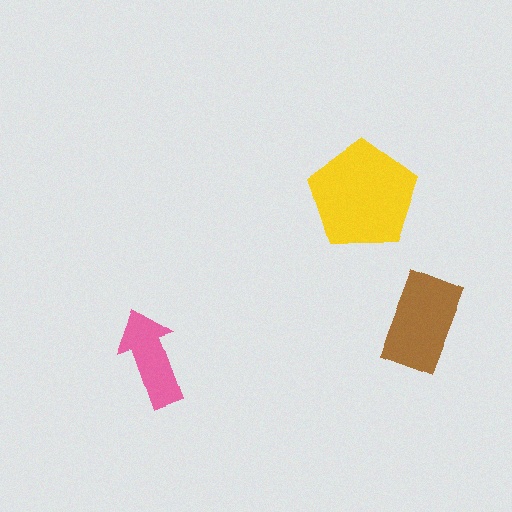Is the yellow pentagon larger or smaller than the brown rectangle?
Larger.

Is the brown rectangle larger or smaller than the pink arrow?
Larger.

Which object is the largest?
The yellow pentagon.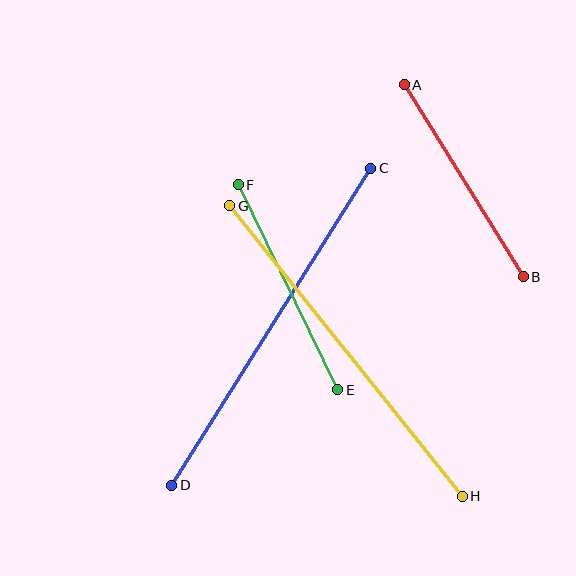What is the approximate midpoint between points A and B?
The midpoint is at approximately (464, 181) pixels.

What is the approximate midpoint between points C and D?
The midpoint is at approximately (271, 327) pixels.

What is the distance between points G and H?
The distance is approximately 372 pixels.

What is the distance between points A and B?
The distance is approximately 226 pixels.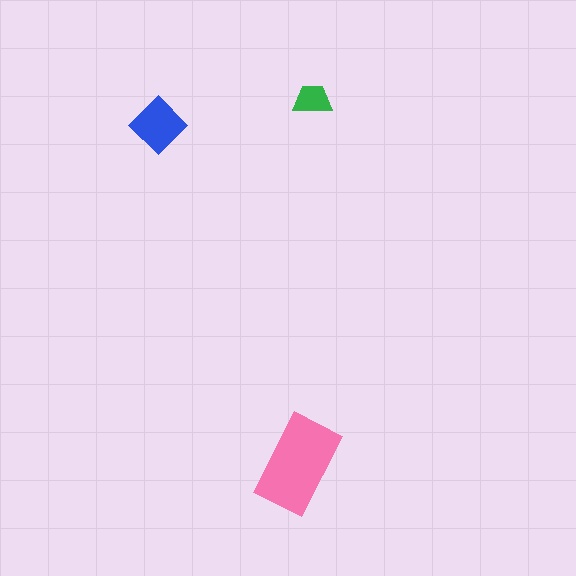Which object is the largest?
The pink rectangle.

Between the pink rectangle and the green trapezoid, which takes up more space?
The pink rectangle.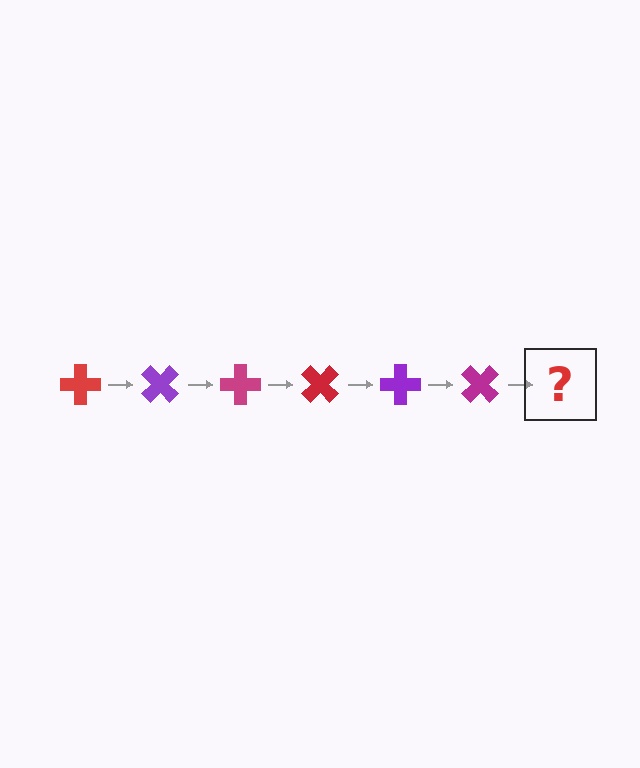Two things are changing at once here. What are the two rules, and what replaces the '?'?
The two rules are that it rotates 45 degrees each step and the color cycles through red, purple, and magenta. The '?' should be a red cross, rotated 270 degrees from the start.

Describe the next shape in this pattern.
It should be a red cross, rotated 270 degrees from the start.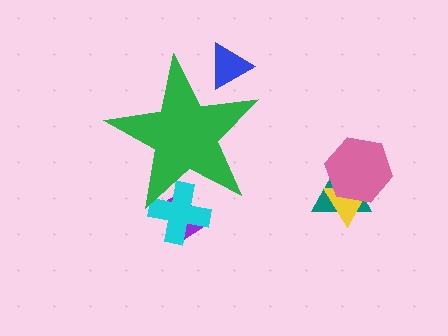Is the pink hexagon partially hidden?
No, the pink hexagon is fully visible.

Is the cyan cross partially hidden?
Yes, the cyan cross is partially hidden behind the green star.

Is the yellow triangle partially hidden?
No, the yellow triangle is fully visible.